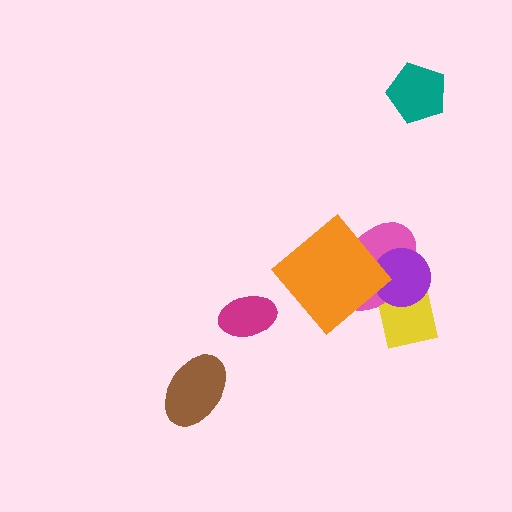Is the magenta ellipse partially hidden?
No, no other shape covers it.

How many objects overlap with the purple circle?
2 objects overlap with the purple circle.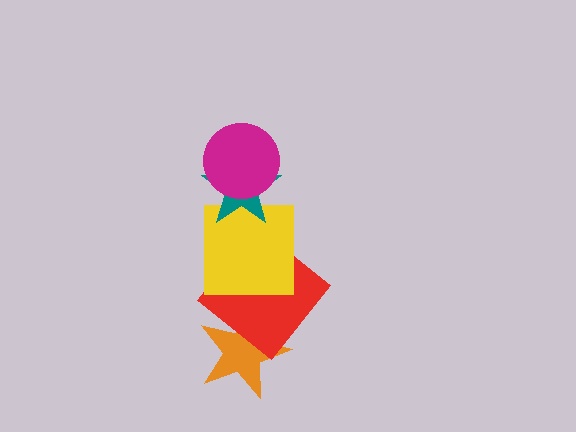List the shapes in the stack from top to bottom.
From top to bottom: the magenta circle, the teal star, the yellow square, the red diamond, the orange star.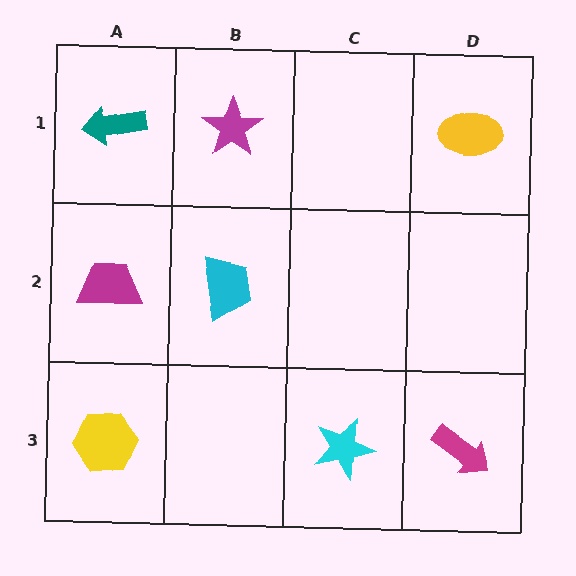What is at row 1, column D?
A yellow ellipse.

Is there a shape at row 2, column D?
No, that cell is empty.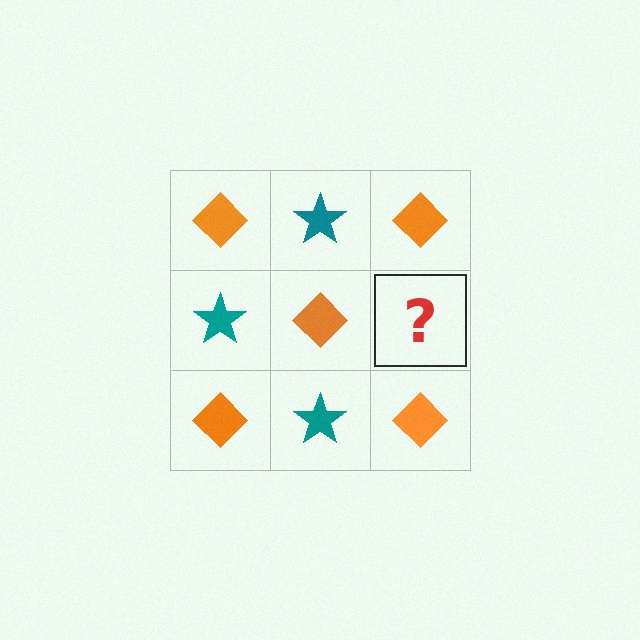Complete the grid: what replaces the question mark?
The question mark should be replaced with a teal star.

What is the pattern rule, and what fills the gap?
The rule is that it alternates orange diamond and teal star in a checkerboard pattern. The gap should be filled with a teal star.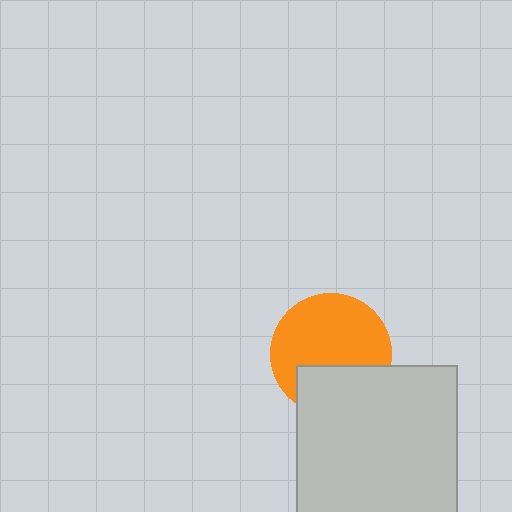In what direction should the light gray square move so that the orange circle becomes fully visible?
The light gray square should move down. That is the shortest direction to clear the overlap and leave the orange circle fully visible.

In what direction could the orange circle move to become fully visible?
The orange circle could move up. That would shift it out from behind the light gray square entirely.